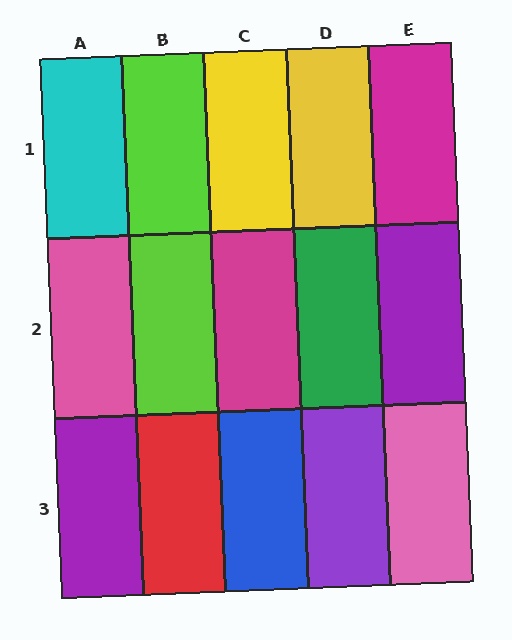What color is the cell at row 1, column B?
Lime.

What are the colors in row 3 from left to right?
Purple, red, blue, purple, pink.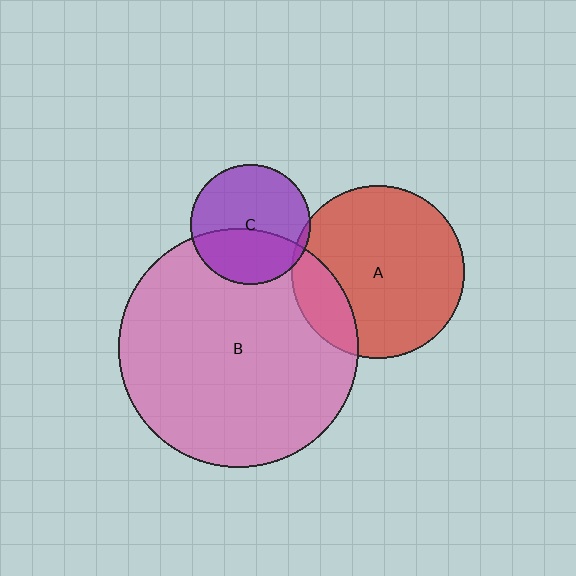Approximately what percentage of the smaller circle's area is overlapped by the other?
Approximately 5%.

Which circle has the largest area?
Circle B (pink).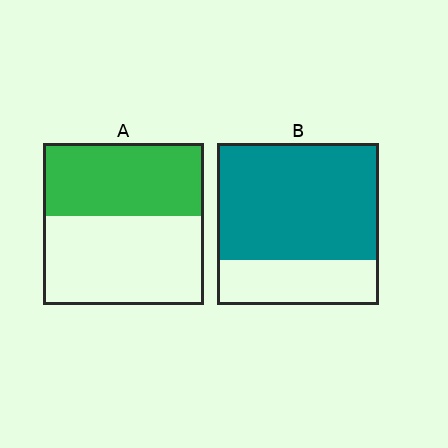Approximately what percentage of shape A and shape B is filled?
A is approximately 45% and B is approximately 70%.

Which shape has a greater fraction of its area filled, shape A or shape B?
Shape B.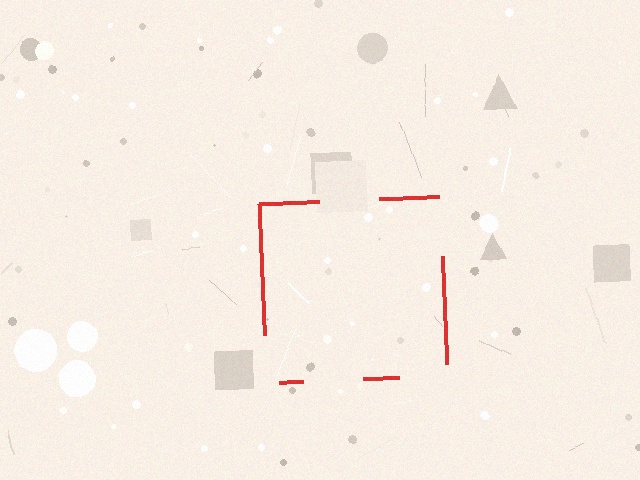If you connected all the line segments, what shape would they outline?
They would outline a square.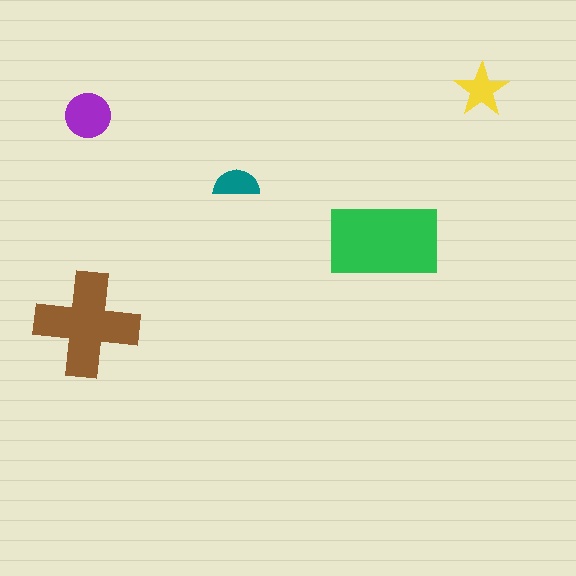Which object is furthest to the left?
The brown cross is leftmost.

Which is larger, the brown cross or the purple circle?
The brown cross.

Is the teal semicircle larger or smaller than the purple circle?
Smaller.